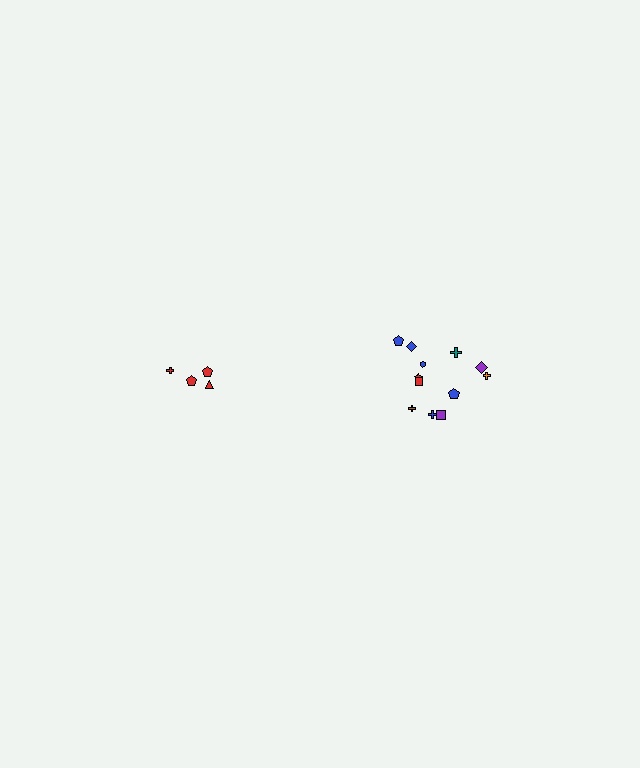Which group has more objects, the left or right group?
The right group.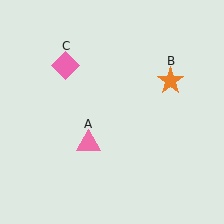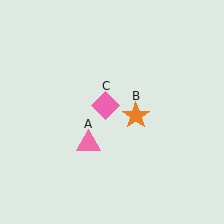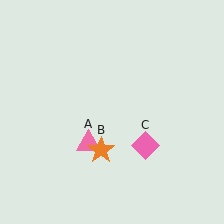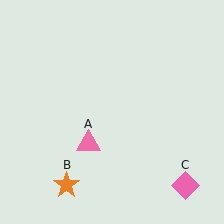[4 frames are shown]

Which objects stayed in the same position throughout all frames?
Pink triangle (object A) remained stationary.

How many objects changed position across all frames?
2 objects changed position: orange star (object B), pink diamond (object C).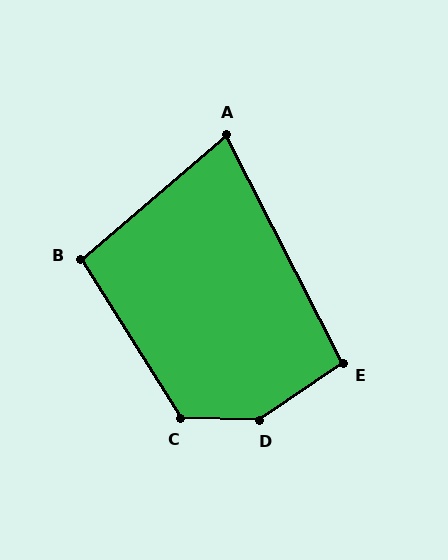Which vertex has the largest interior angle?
D, at approximately 144 degrees.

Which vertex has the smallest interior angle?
A, at approximately 77 degrees.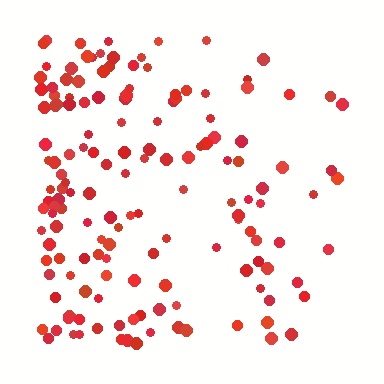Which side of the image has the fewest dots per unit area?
The right.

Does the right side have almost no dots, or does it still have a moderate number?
Still a moderate number, just noticeably fewer than the left.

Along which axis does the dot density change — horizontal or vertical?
Horizontal.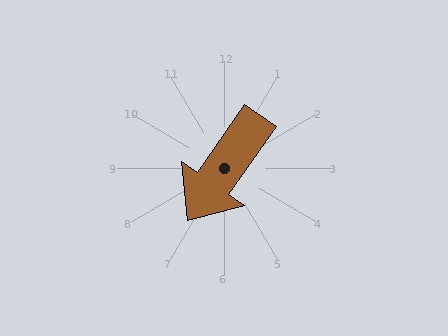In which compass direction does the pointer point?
Southwest.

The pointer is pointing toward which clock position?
Roughly 7 o'clock.